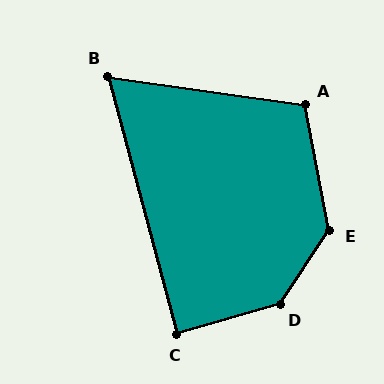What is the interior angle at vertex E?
Approximately 135 degrees (obtuse).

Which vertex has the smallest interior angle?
B, at approximately 67 degrees.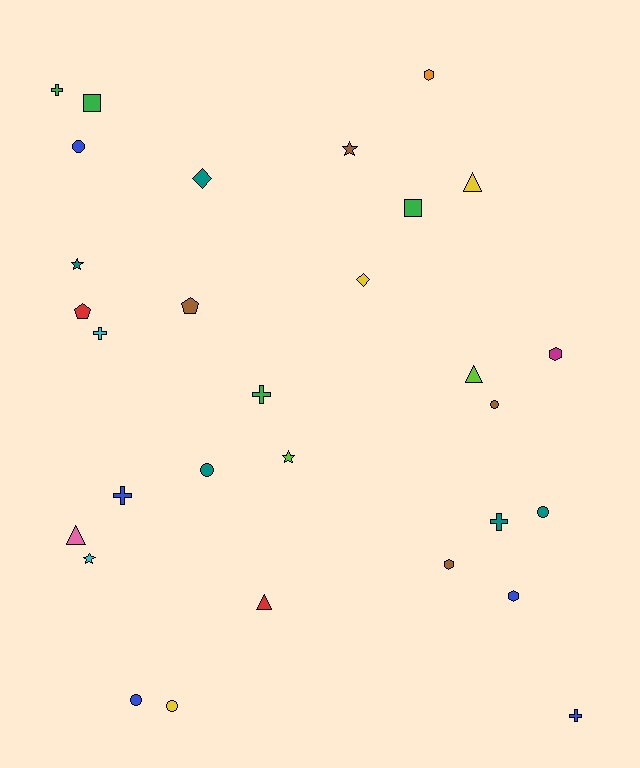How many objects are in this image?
There are 30 objects.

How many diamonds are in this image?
There are 2 diamonds.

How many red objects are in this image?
There are 2 red objects.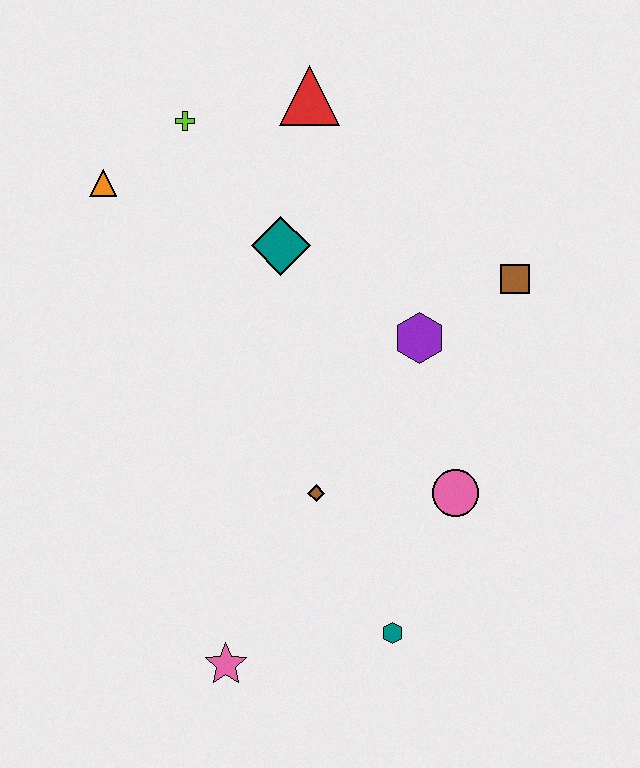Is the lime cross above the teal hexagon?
Yes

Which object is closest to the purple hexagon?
The brown square is closest to the purple hexagon.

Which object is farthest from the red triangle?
The pink star is farthest from the red triangle.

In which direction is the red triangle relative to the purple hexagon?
The red triangle is above the purple hexagon.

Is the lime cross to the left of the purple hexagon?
Yes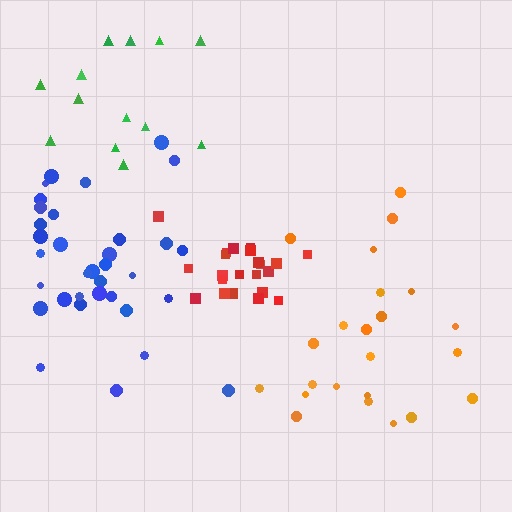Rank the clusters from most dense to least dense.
red, blue, orange, green.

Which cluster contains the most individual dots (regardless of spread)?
Blue (34).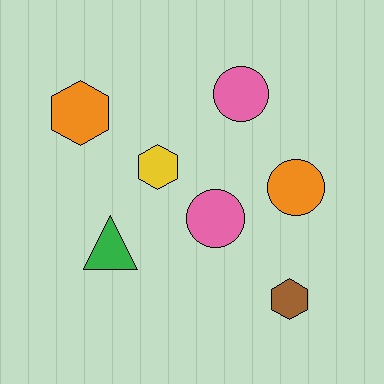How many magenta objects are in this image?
There are no magenta objects.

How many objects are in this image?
There are 7 objects.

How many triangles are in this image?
There is 1 triangle.